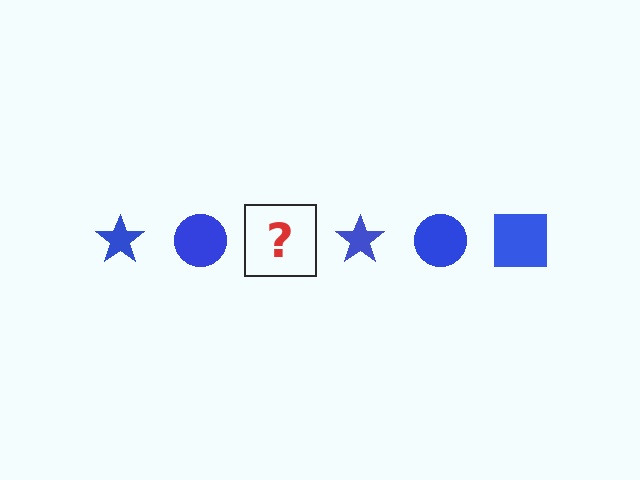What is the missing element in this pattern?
The missing element is a blue square.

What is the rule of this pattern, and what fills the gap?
The rule is that the pattern cycles through star, circle, square shapes in blue. The gap should be filled with a blue square.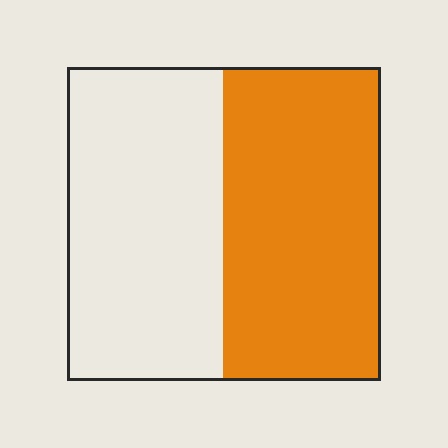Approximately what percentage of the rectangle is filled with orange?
Approximately 50%.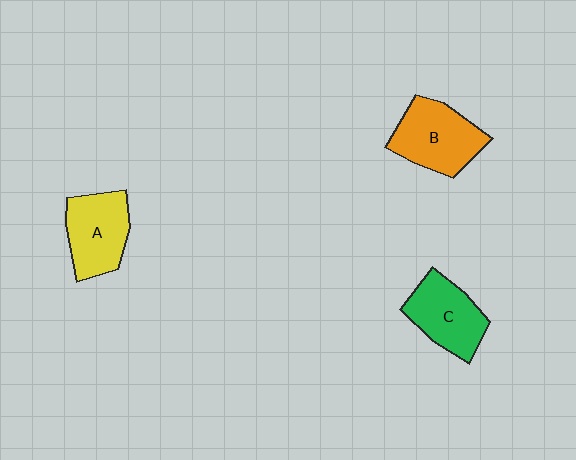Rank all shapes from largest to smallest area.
From largest to smallest: B (orange), A (yellow), C (green).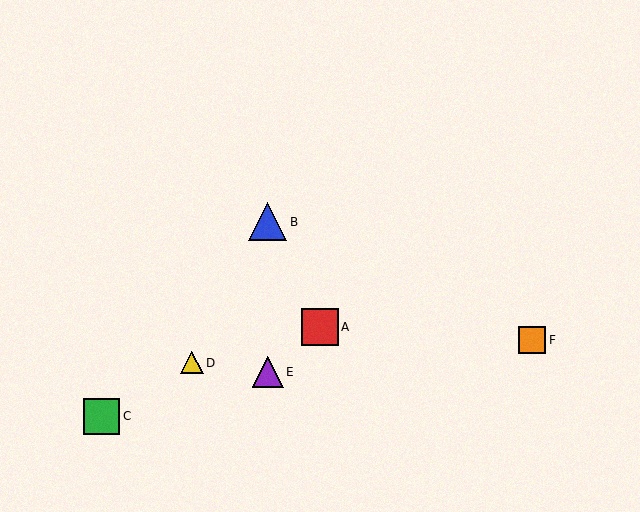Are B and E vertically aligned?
Yes, both are at x≈268.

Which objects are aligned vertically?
Objects B, E are aligned vertically.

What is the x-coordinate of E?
Object E is at x≈268.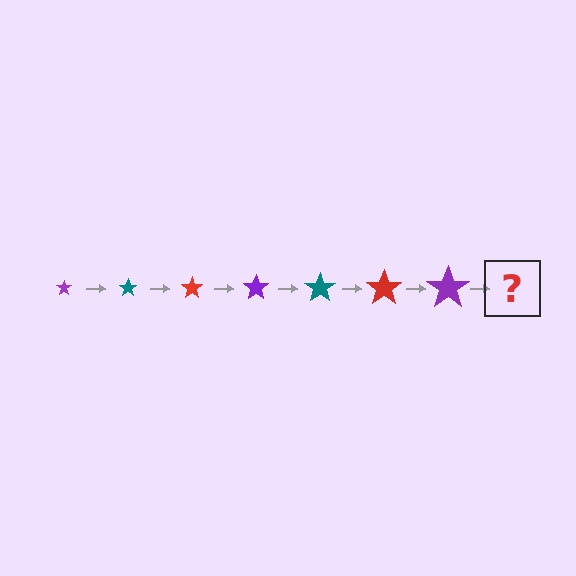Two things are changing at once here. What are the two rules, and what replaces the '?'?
The two rules are that the star grows larger each step and the color cycles through purple, teal, and red. The '?' should be a teal star, larger than the previous one.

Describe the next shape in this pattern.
It should be a teal star, larger than the previous one.